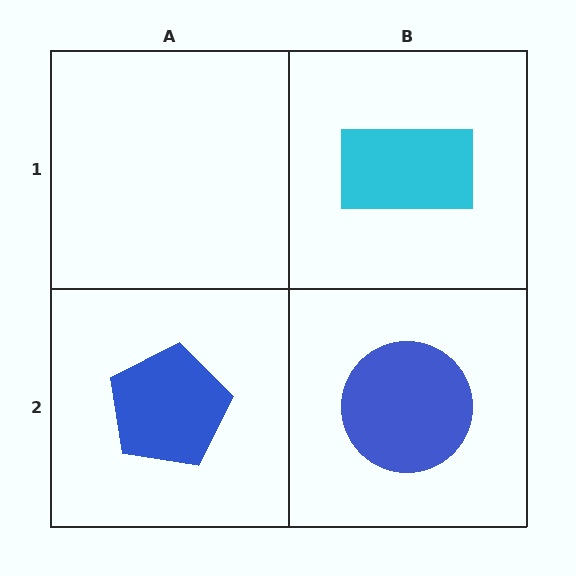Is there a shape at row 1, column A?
No, that cell is empty.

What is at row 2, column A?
A blue pentagon.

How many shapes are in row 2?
2 shapes.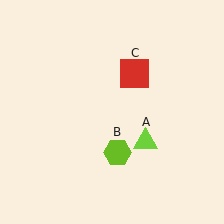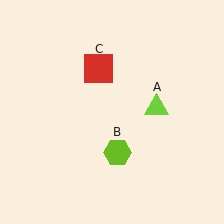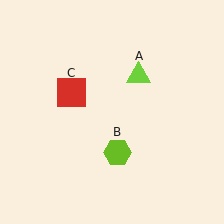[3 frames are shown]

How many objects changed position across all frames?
2 objects changed position: lime triangle (object A), red square (object C).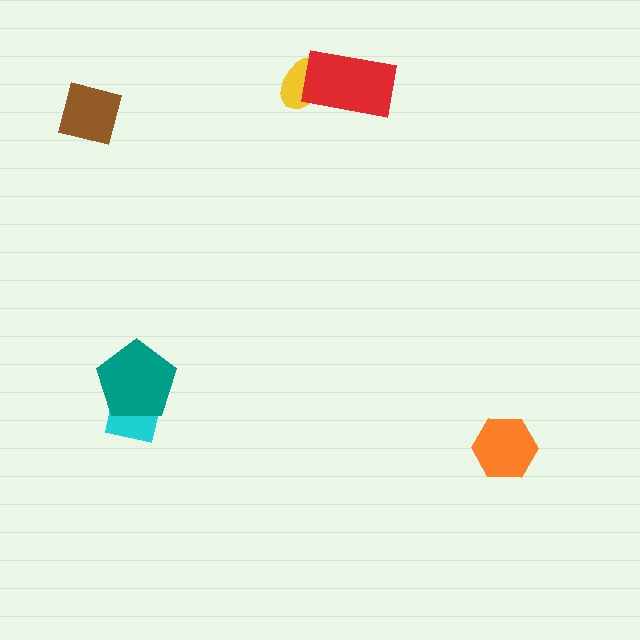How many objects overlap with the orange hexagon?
0 objects overlap with the orange hexagon.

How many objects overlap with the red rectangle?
1 object overlaps with the red rectangle.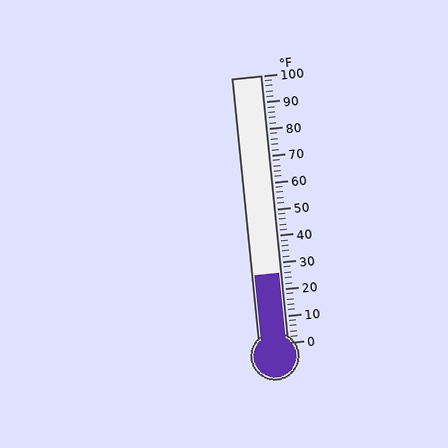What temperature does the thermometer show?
The thermometer shows approximately 26°F.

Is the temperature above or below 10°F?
The temperature is above 10°F.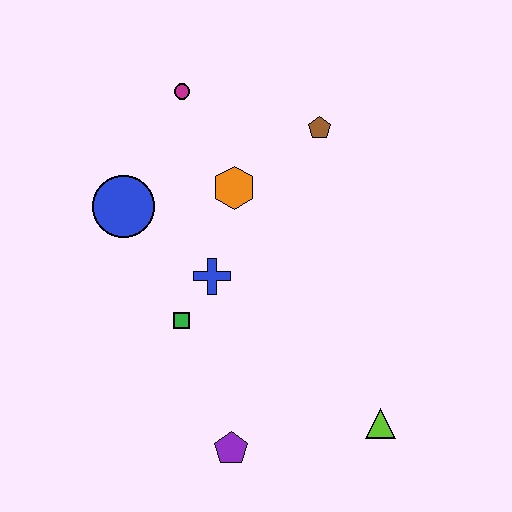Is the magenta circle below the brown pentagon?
No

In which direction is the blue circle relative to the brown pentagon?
The blue circle is to the left of the brown pentagon.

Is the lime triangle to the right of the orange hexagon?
Yes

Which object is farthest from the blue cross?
The lime triangle is farthest from the blue cross.